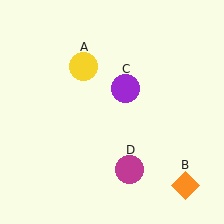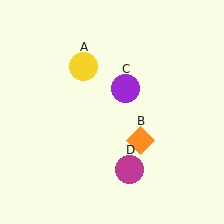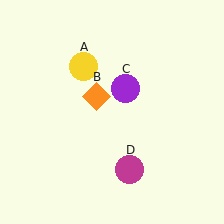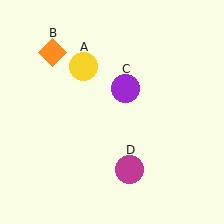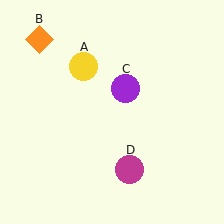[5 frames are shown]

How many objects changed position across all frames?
1 object changed position: orange diamond (object B).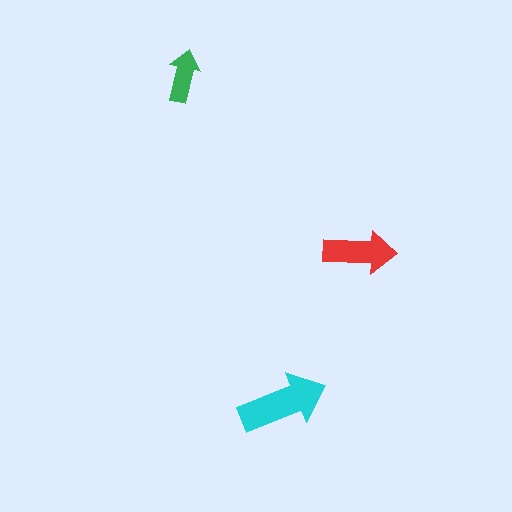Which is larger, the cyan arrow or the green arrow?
The cyan one.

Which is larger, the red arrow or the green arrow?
The red one.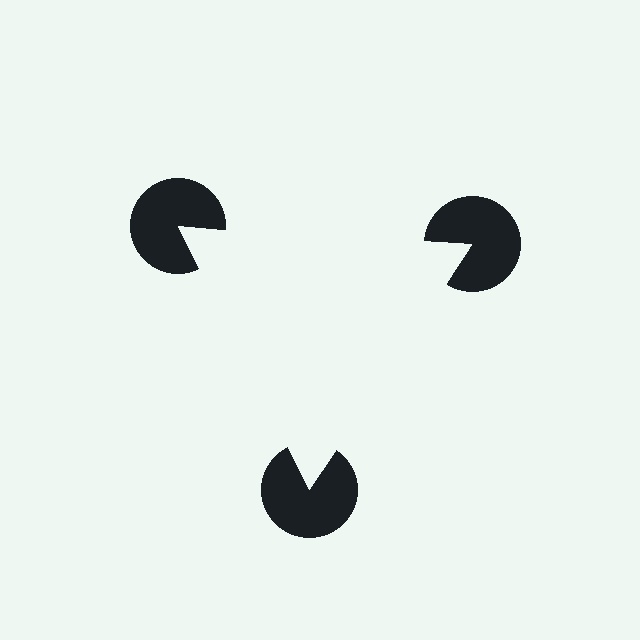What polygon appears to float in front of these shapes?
An illusory triangle — its edges are inferred from the aligned wedge cuts in the pac-man discs, not physically drawn.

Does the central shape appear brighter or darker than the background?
It typically appears slightly brighter than the background, even though no actual brightness change is drawn.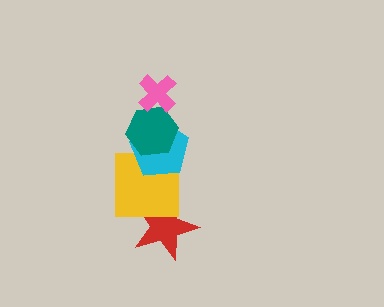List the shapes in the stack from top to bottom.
From top to bottom: the pink cross, the teal hexagon, the cyan pentagon, the yellow square, the red star.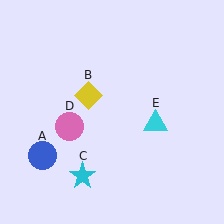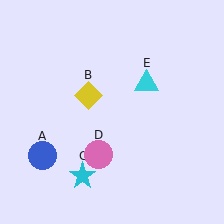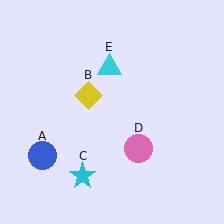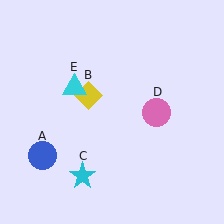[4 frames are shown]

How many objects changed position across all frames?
2 objects changed position: pink circle (object D), cyan triangle (object E).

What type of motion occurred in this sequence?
The pink circle (object D), cyan triangle (object E) rotated counterclockwise around the center of the scene.